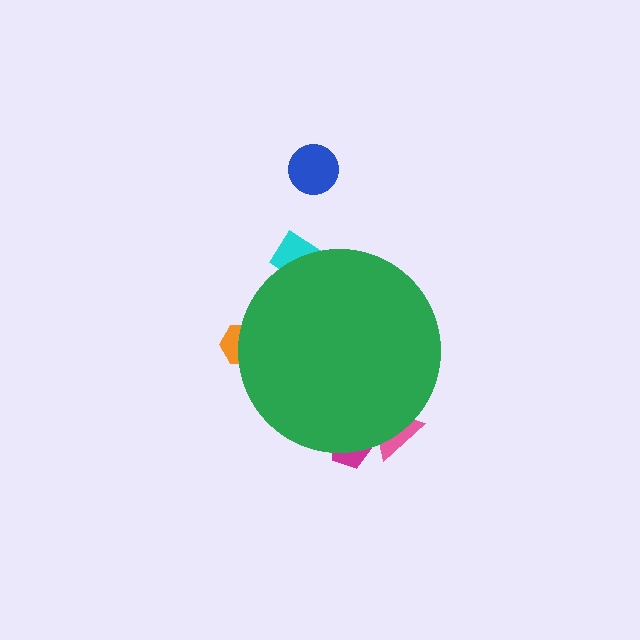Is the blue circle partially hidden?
No, the blue circle is fully visible.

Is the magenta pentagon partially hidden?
Yes, the magenta pentagon is partially hidden behind the green circle.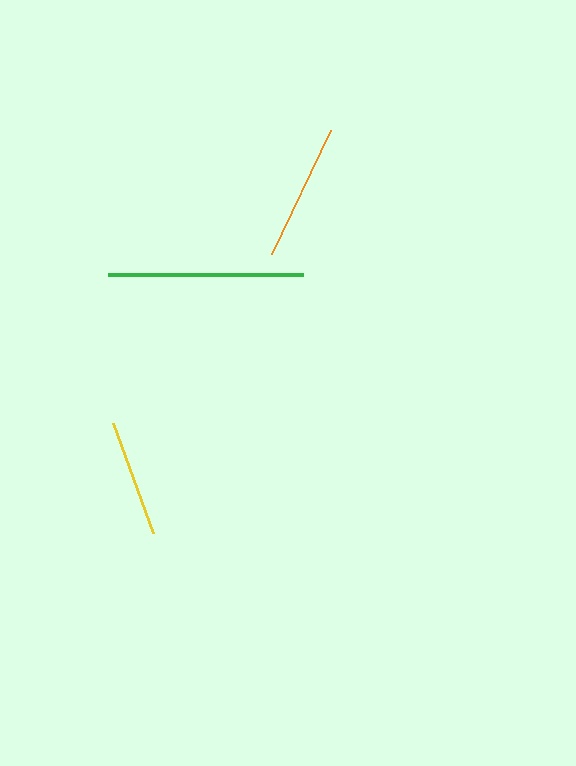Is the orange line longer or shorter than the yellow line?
The orange line is longer than the yellow line.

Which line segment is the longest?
The green line is the longest at approximately 196 pixels.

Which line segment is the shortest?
The yellow line is the shortest at approximately 117 pixels.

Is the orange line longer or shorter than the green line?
The green line is longer than the orange line.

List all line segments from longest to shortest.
From longest to shortest: green, orange, yellow.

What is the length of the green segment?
The green segment is approximately 196 pixels long.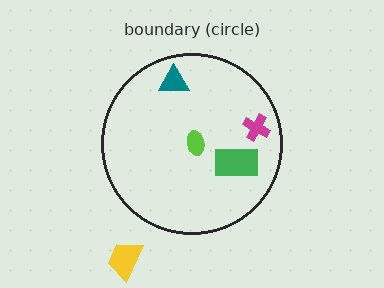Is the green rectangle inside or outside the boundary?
Inside.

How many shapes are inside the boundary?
4 inside, 1 outside.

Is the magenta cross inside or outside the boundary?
Inside.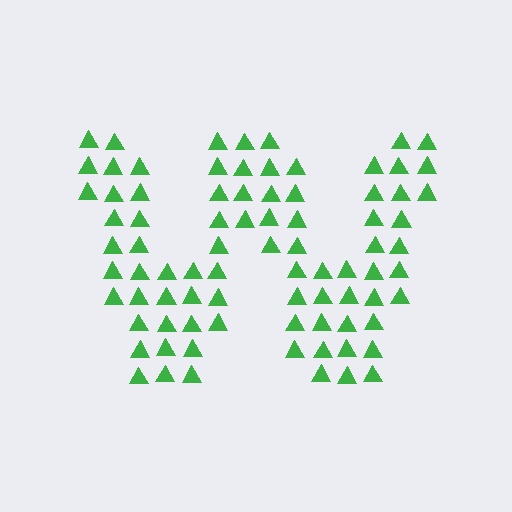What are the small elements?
The small elements are triangles.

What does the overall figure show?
The overall figure shows the letter W.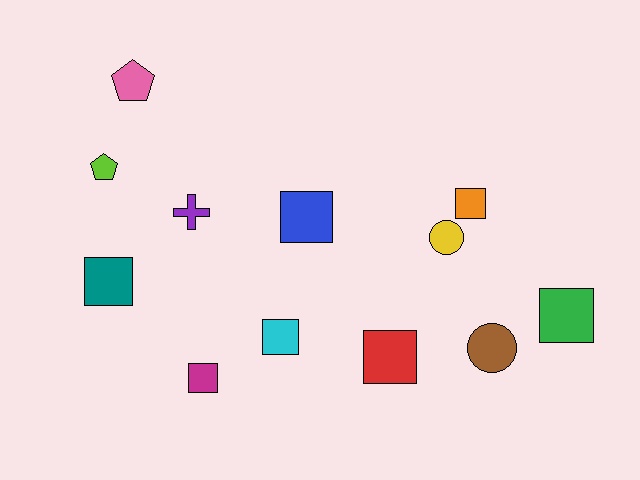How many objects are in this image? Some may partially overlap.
There are 12 objects.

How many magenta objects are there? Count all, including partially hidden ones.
There is 1 magenta object.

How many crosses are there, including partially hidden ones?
There is 1 cross.